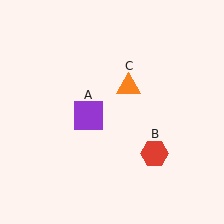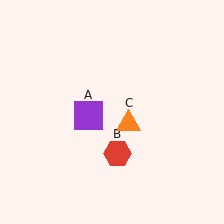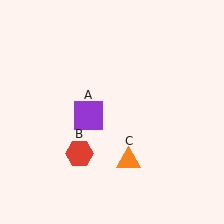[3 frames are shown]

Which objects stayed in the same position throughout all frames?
Purple square (object A) remained stationary.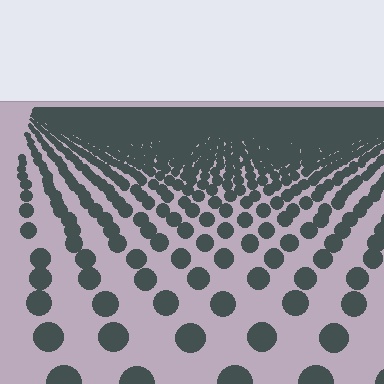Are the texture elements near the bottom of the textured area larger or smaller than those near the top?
Larger. Near the bottom, elements are closer to the viewer and appear at a bigger on-screen size.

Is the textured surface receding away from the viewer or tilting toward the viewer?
The surface is receding away from the viewer. Texture elements get smaller and denser toward the top.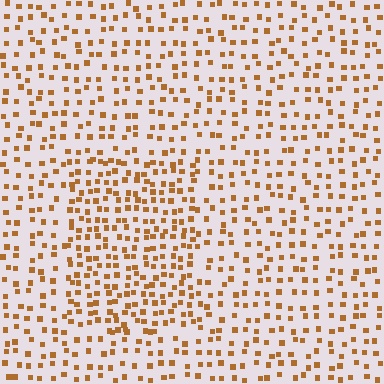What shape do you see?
I see a rectangle.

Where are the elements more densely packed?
The elements are more densely packed inside the rectangle boundary.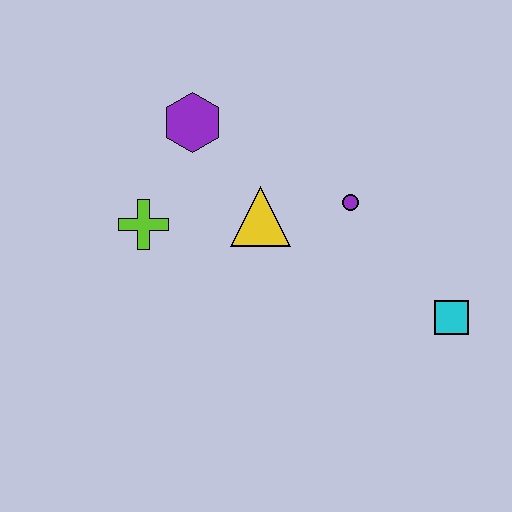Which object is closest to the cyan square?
The purple circle is closest to the cyan square.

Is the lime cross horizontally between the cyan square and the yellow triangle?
No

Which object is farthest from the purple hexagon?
The cyan square is farthest from the purple hexagon.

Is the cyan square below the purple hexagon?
Yes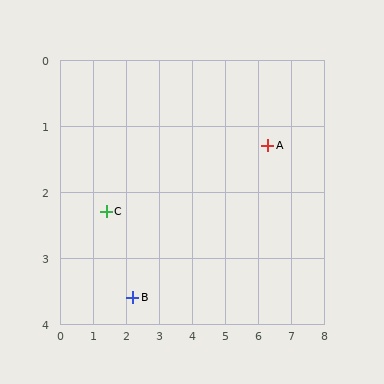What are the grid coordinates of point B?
Point B is at approximately (2.2, 3.6).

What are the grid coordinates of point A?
Point A is at approximately (6.3, 1.3).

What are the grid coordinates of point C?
Point C is at approximately (1.4, 2.3).